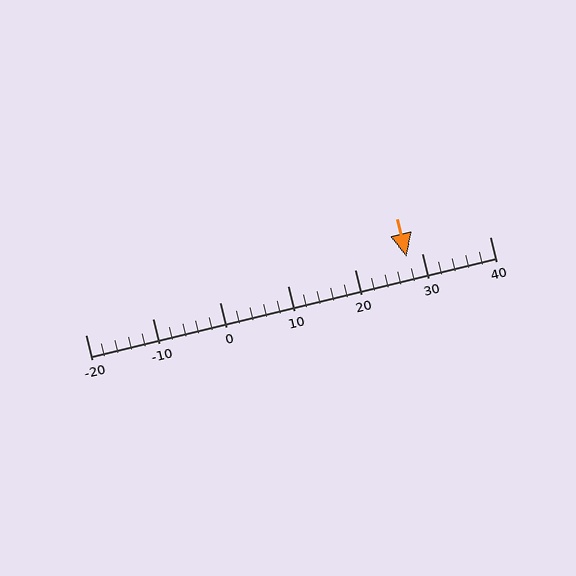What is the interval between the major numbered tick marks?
The major tick marks are spaced 10 units apart.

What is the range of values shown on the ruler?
The ruler shows values from -20 to 40.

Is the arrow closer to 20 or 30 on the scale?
The arrow is closer to 30.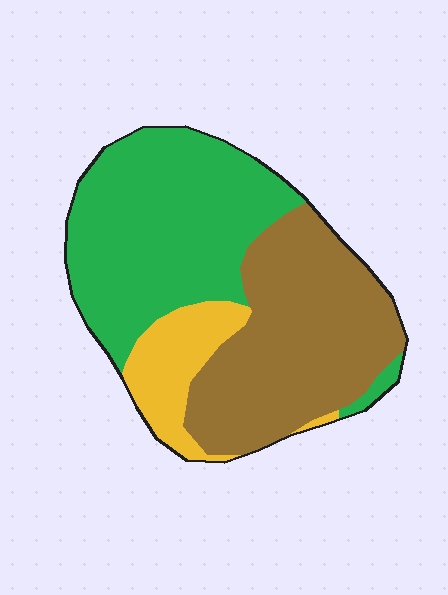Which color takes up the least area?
Yellow, at roughly 15%.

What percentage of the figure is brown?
Brown takes up about two fifths (2/5) of the figure.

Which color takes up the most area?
Green, at roughly 45%.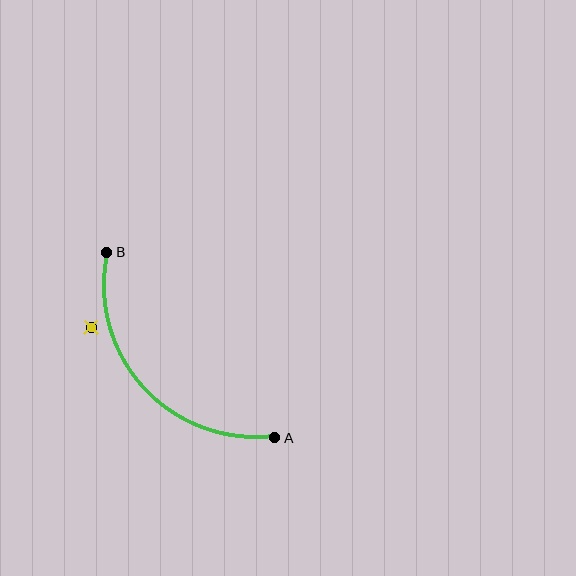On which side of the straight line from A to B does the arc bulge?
The arc bulges below and to the left of the straight line connecting A and B.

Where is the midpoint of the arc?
The arc midpoint is the point on the curve farthest from the straight line joining A and B. It sits below and to the left of that line.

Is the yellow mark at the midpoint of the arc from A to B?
No — the yellow mark does not lie on the arc at all. It sits slightly outside the curve.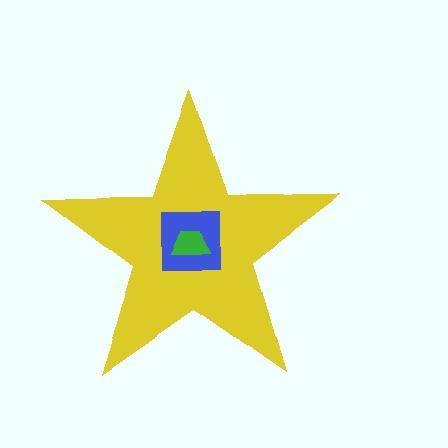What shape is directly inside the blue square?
The green trapezoid.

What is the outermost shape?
The yellow star.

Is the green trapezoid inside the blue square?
Yes.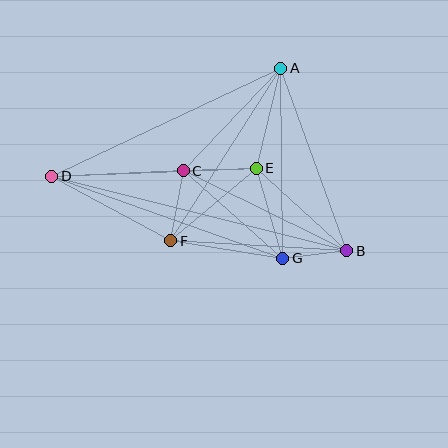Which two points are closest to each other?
Points B and G are closest to each other.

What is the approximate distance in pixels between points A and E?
The distance between A and E is approximately 102 pixels.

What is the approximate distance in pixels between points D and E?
The distance between D and E is approximately 205 pixels.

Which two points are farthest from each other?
Points B and D are farthest from each other.